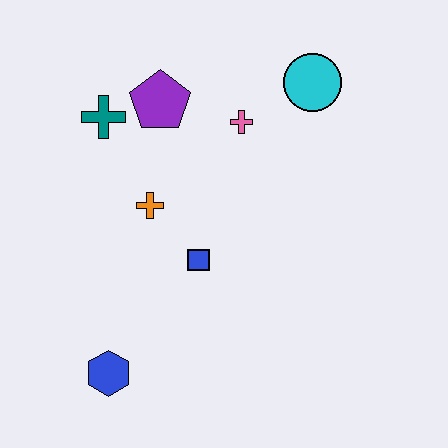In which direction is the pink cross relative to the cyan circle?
The pink cross is to the left of the cyan circle.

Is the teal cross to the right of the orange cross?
No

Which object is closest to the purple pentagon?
The teal cross is closest to the purple pentagon.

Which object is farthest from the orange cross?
The cyan circle is farthest from the orange cross.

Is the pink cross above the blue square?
Yes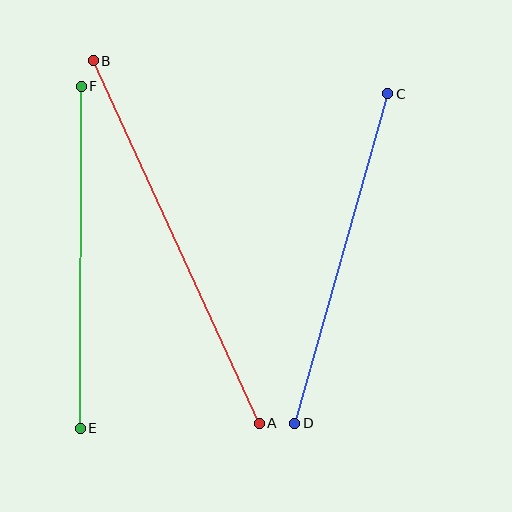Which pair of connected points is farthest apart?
Points A and B are farthest apart.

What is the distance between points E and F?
The distance is approximately 342 pixels.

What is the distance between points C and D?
The distance is approximately 342 pixels.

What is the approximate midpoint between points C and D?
The midpoint is at approximately (341, 258) pixels.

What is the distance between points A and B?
The distance is approximately 399 pixels.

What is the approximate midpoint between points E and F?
The midpoint is at approximately (81, 257) pixels.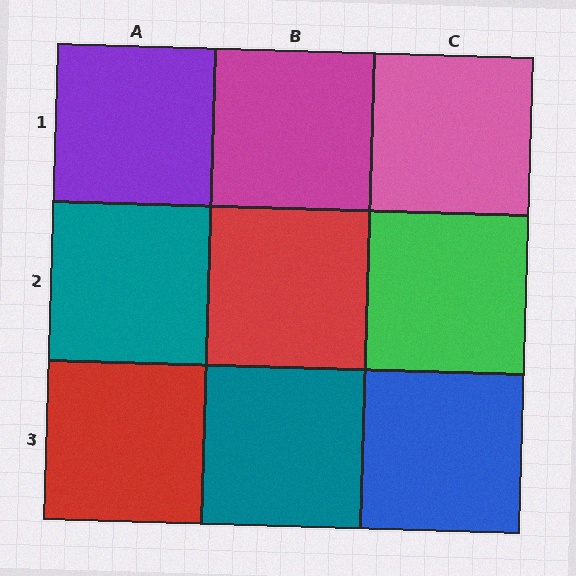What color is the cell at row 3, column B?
Teal.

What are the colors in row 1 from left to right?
Purple, magenta, pink.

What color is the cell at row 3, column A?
Red.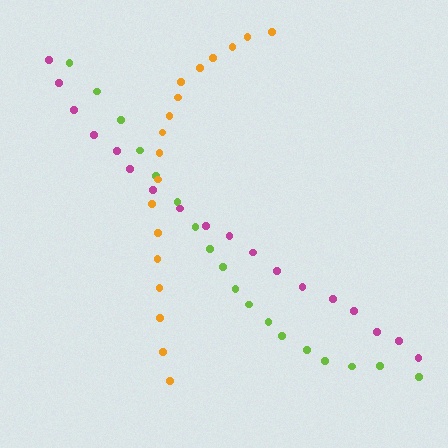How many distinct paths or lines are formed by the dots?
There are 3 distinct paths.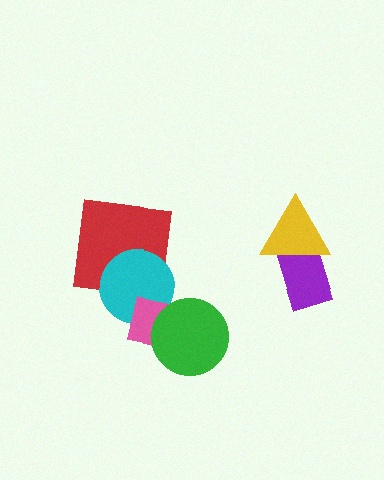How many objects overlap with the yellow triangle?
1 object overlaps with the yellow triangle.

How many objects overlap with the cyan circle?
2 objects overlap with the cyan circle.